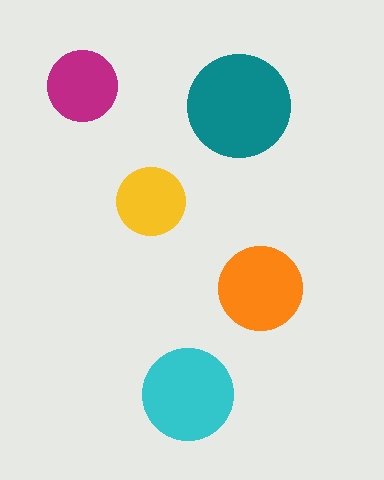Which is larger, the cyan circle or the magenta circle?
The cyan one.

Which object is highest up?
The magenta circle is topmost.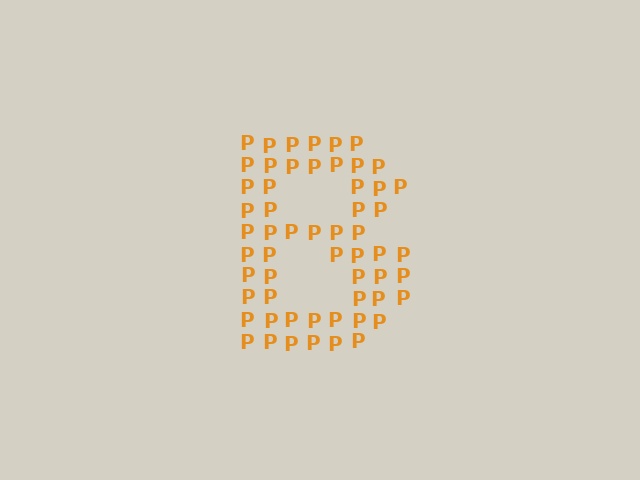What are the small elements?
The small elements are letter P's.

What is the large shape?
The large shape is the letter B.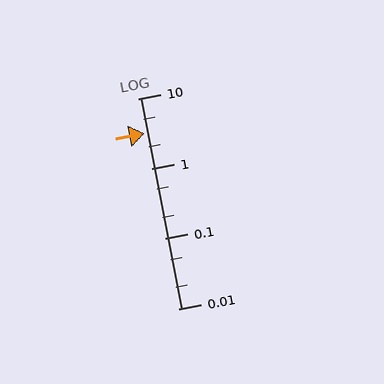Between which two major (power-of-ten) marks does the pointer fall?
The pointer is between 1 and 10.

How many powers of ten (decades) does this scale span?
The scale spans 3 decades, from 0.01 to 10.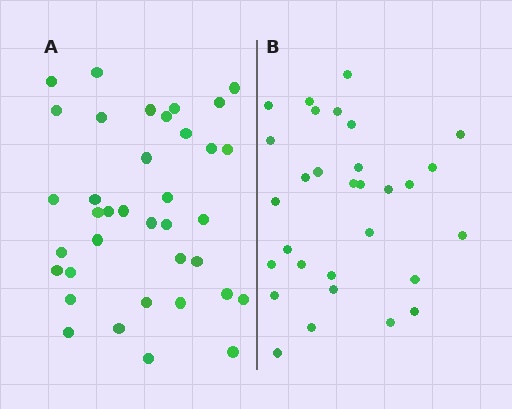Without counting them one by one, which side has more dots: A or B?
Region A (the left region) has more dots.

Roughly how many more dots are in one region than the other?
Region A has roughly 8 or so more dots than region B.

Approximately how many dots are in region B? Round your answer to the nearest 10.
About 30 dots.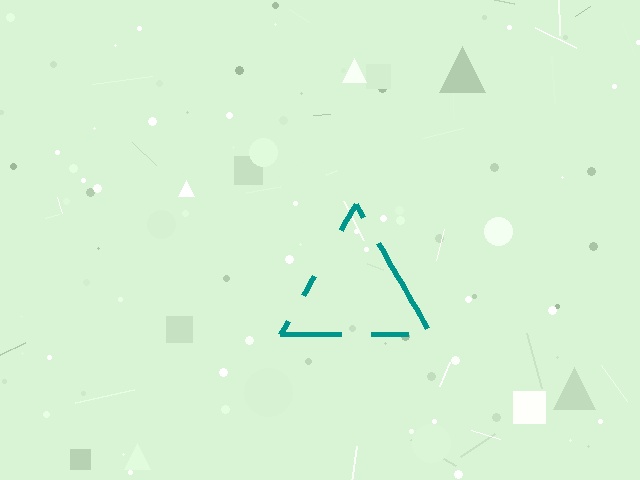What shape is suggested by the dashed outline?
The dashed outline suggests a triangle.